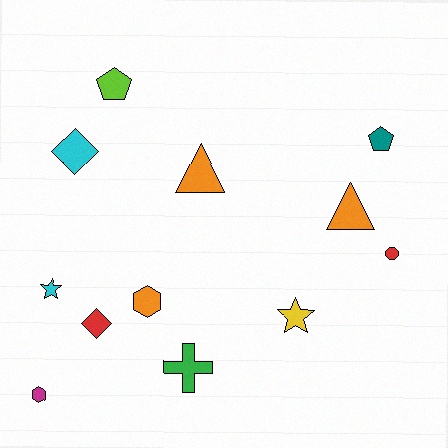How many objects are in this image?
There are 12 objects.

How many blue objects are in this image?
There are no blue objects.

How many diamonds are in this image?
There are 2 diamonds.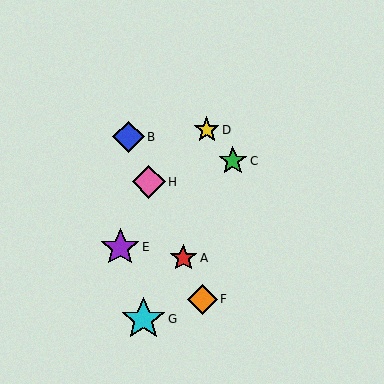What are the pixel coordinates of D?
Object D is at (207, 130).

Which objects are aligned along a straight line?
Objects A, B, F, H are aligned along a straight line.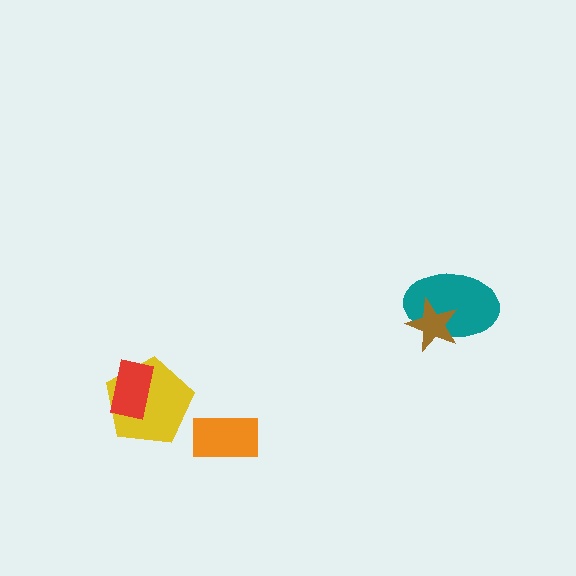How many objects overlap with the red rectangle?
1 object overlaps with the red rectangle.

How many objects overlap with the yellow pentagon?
1 object overlaps with the yellow pentagon.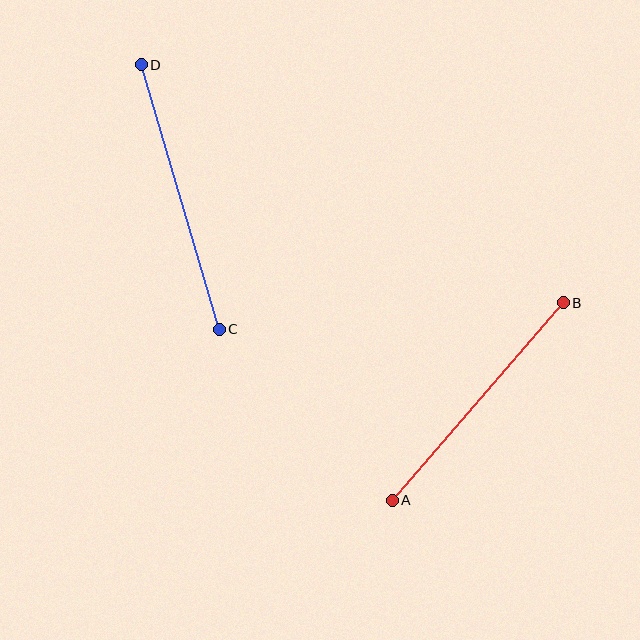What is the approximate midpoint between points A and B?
The midpoint is at approximately (478, 401) pixels.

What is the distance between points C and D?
The distance is approximately 276 pixels.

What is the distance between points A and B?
The distance is approximately 261 pixels.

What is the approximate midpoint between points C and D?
The midpoint is at approximately (180, 197) pixels.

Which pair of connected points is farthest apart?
Points C and D are farthest apart.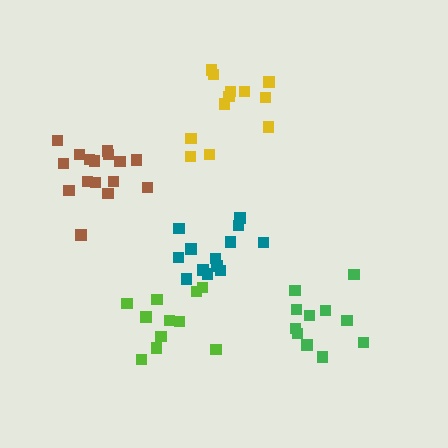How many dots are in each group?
Group 1: 11 dots, Group 2: 11 dots, Group 3: 12 dots, Group 4: 16 dots, Group 5: 13 dots (63 total).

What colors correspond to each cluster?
The clusters are colored: green, lime, yellow, brown, teal.